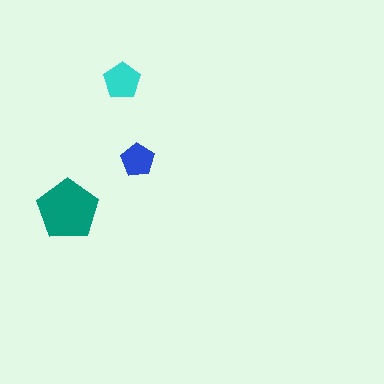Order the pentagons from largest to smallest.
the teal one, the cyan one, the blue one.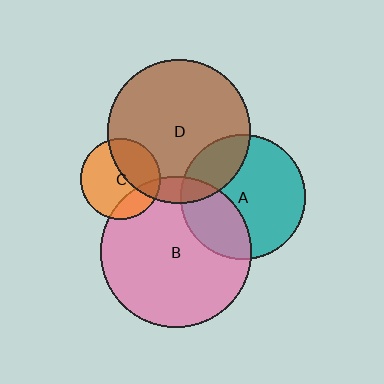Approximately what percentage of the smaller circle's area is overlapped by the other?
Approximately 10%.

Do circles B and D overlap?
Yes.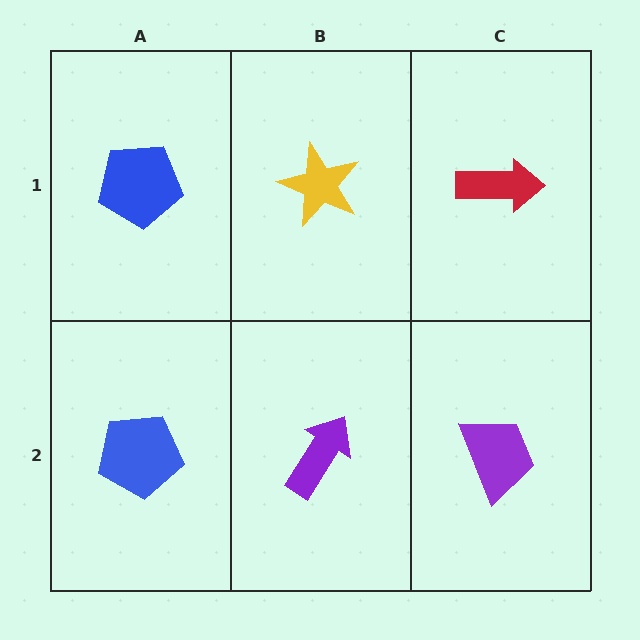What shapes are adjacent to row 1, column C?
A purple trapezoid (row 2, column C), a yellow star (row 1, column B).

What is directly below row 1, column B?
A purple arrow.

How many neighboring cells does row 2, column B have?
3.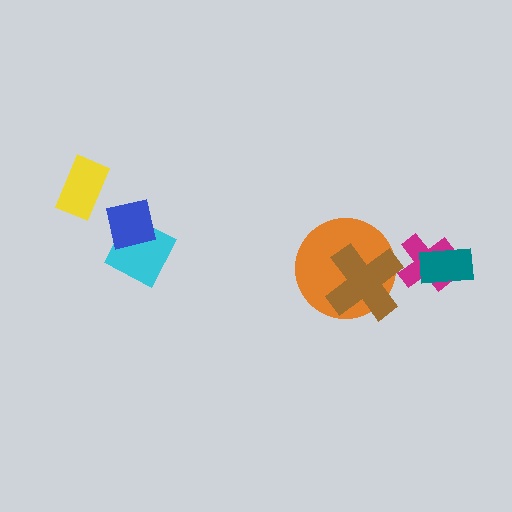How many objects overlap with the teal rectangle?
1 object overlaps with the teal rectangle.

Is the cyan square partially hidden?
Yes, it is partially covered by another shape.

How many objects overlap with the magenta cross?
1 object overlaps with the magenta cross.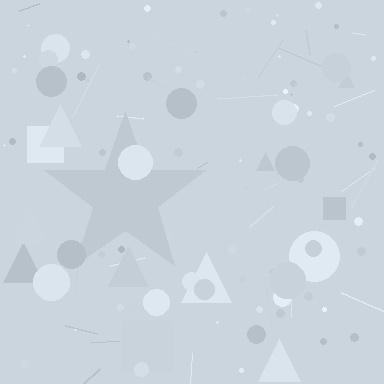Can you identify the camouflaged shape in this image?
The camouflaged shape is a star.